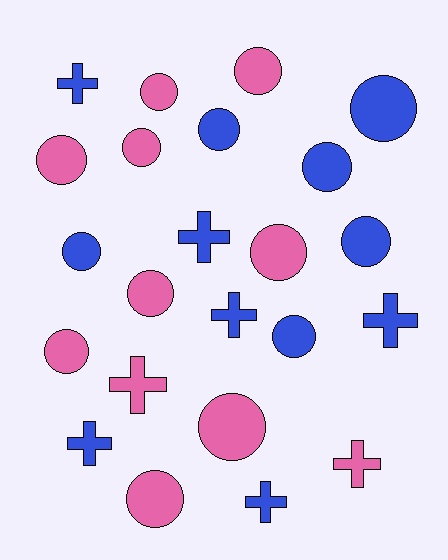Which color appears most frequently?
Blue, with 12 objects.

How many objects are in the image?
There are 23 objects.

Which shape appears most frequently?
Circle, with 15 objects.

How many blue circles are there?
There are 6 blue circles.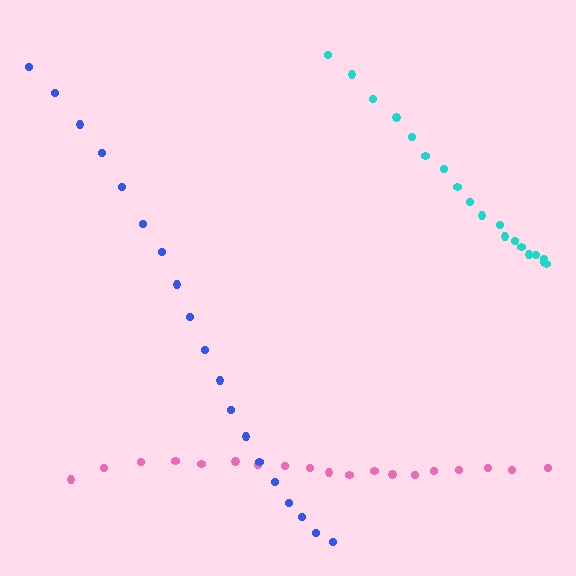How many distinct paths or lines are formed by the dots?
There are 3 distinct paths.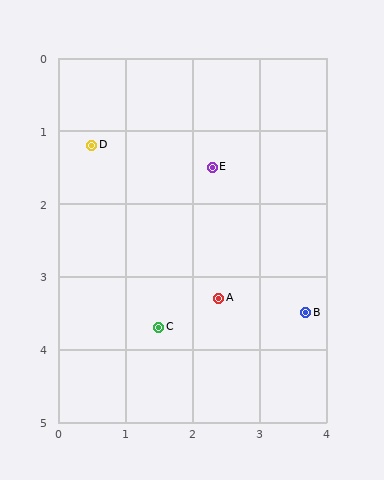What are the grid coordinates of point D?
Point D is at approximately (0.5, 1.2).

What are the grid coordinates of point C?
Point C is at approximately (1.5, 3.7).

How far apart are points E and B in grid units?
Points E and B are about 2.4 grid units apart.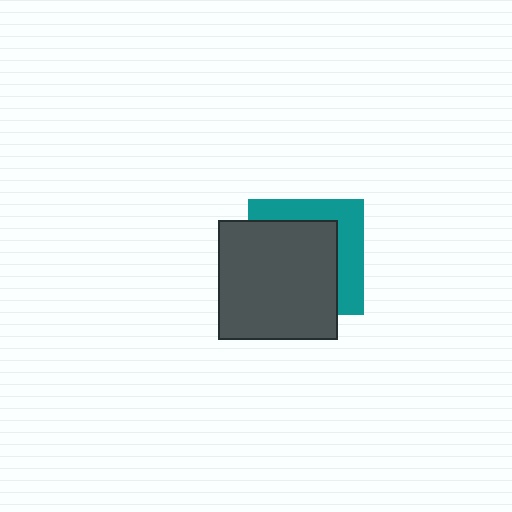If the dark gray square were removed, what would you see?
You would see the complete teal square.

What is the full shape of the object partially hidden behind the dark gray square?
The partially hidden object is a teal square.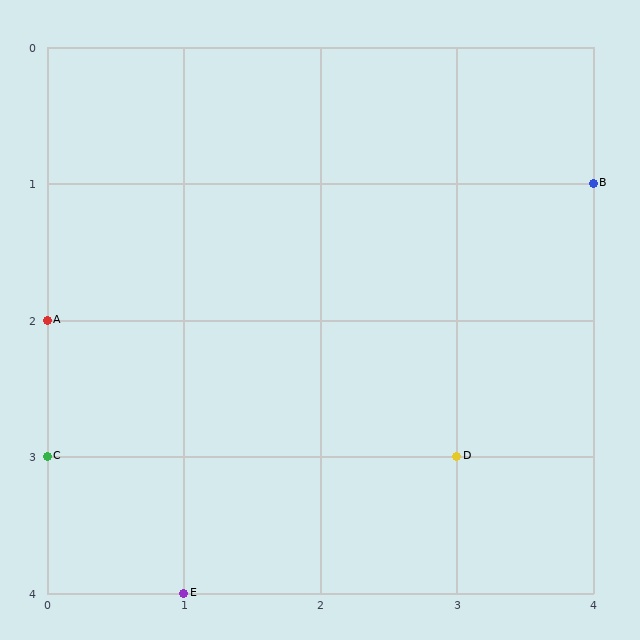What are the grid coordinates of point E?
Point E is at grid coordinates (1, 4).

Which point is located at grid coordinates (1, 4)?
Point E is at (1, 4).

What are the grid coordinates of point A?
Point A is at grid coordinates (0, 2).